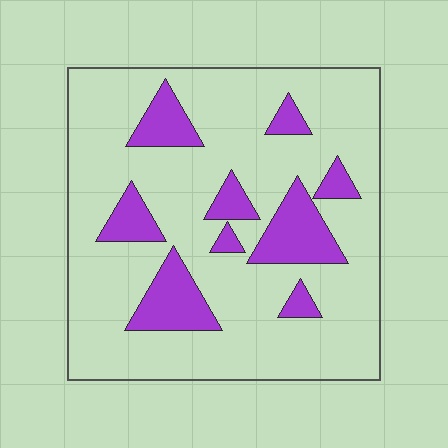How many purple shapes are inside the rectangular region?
9.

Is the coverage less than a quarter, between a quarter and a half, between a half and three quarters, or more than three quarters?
Less than a quarter.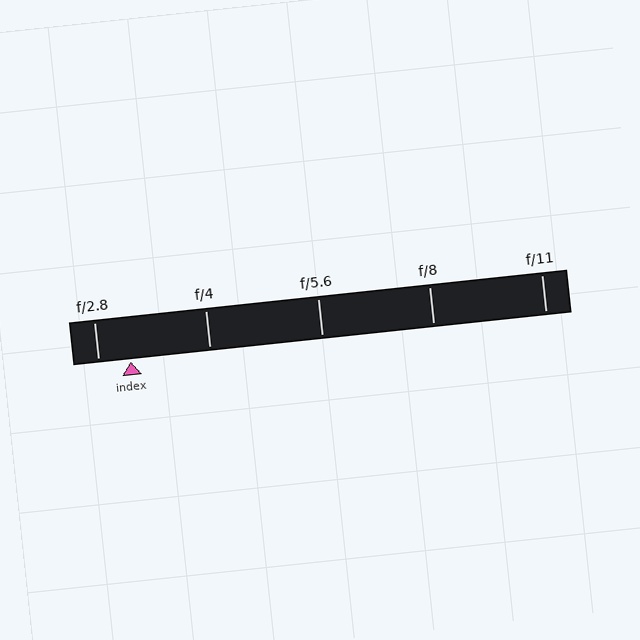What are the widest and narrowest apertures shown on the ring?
The widest aperture shown is f/2.8 and the narrowest is f/11.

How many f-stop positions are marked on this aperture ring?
There are 5 f-stop positions marked.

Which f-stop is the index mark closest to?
The index mark is closest to f/2.8.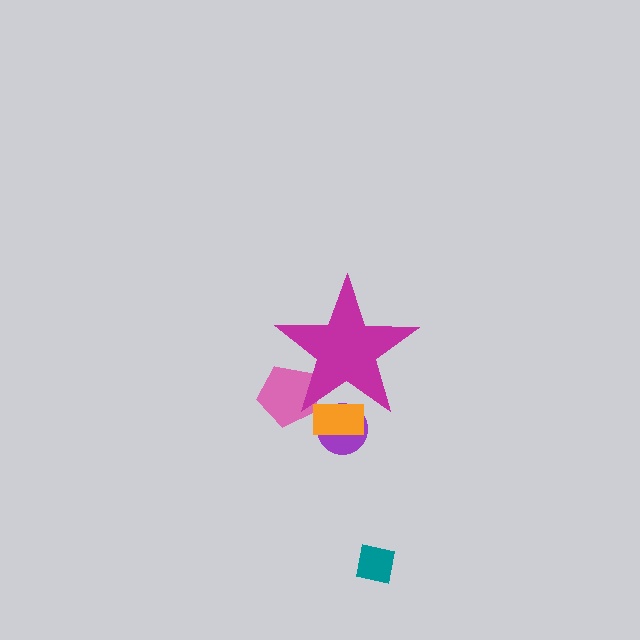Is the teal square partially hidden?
No, the teal square is fully visible.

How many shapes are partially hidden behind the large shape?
3 shapes are partially hidden.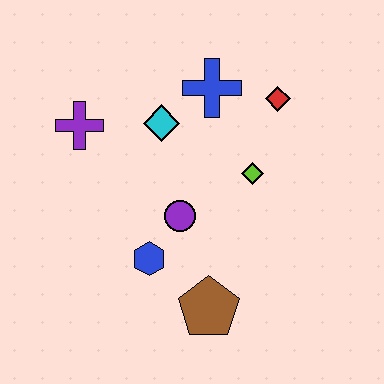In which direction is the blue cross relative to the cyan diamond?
The blue cross is to the right of the cyan diamond.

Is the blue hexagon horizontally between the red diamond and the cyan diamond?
No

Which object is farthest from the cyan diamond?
The brown pentagon is farthest from the cyan diamond.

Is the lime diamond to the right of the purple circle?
Yes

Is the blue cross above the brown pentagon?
Yes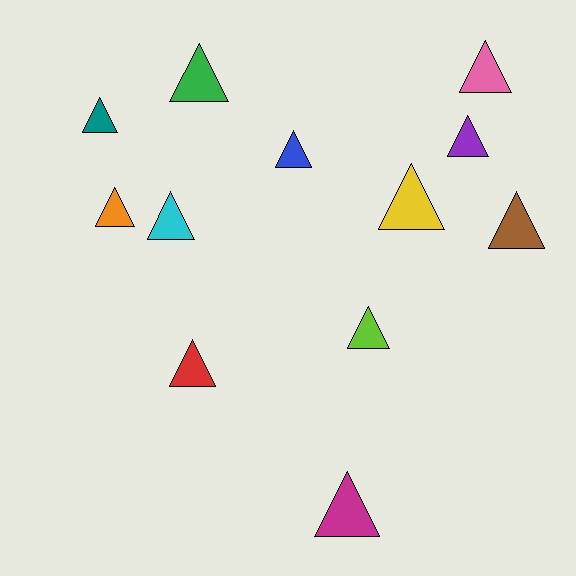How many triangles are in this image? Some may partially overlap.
There are 12 triangles.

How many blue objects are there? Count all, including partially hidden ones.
There is 1 blue object.